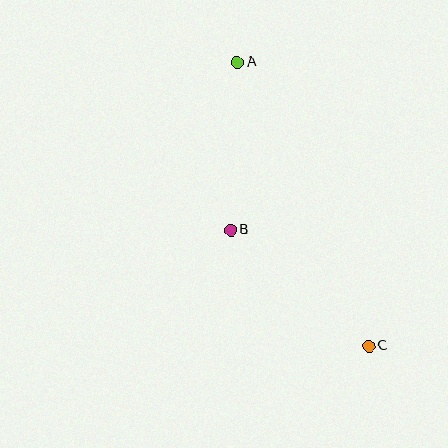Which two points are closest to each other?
Points A and B are closest to each other.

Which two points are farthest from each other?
Points A and C are farthest from each other.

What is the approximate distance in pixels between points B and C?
The distance between B and C is approximately 180 pixels.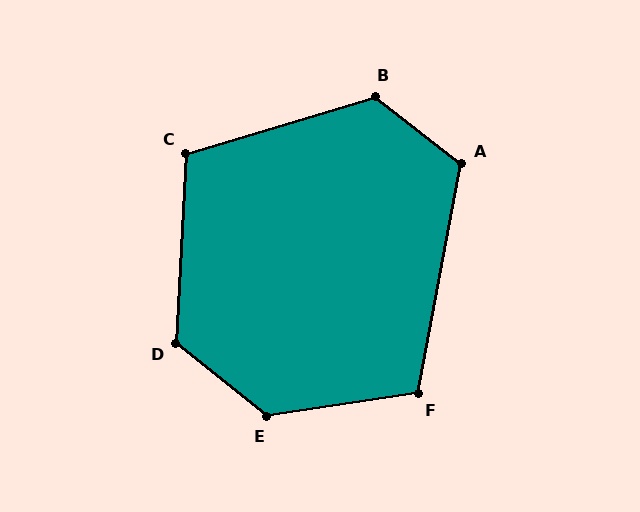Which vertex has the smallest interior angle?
F, at approximately 109 degrees.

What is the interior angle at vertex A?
Approximately 118 degrees (obtuse).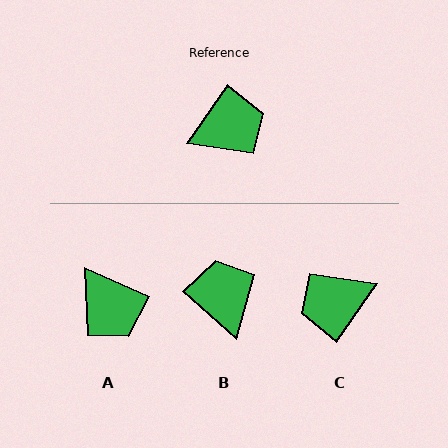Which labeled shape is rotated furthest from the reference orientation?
C, about 179 degrees away.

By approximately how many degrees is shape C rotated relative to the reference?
Approximately 179 degrees clockwise.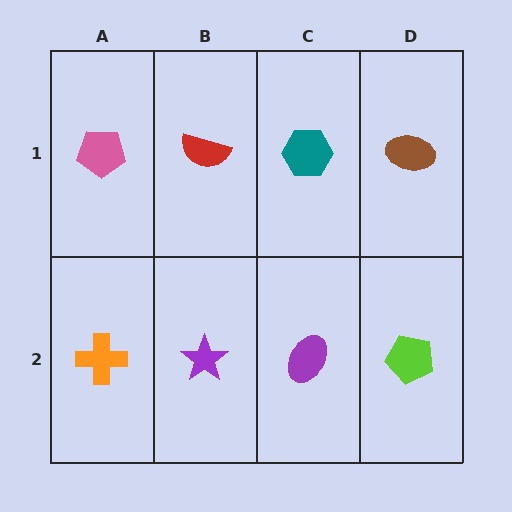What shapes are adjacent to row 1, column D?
A lime pentagon (row 2, column D), a teal hexagon (row 1, column C).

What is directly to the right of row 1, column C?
A brown ellipse.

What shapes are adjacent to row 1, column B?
A purple star (row 2, column B), a pink pentagon (row 1, column A), a teal hexagon (row 1, column C).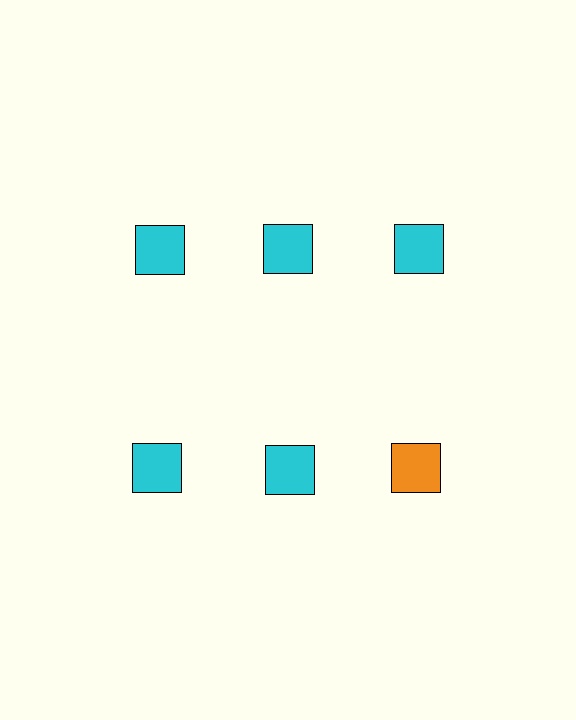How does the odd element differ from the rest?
It has a different color: orange instead of cyan.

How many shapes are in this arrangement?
There are 6 shapes arranged in a grid pattern.